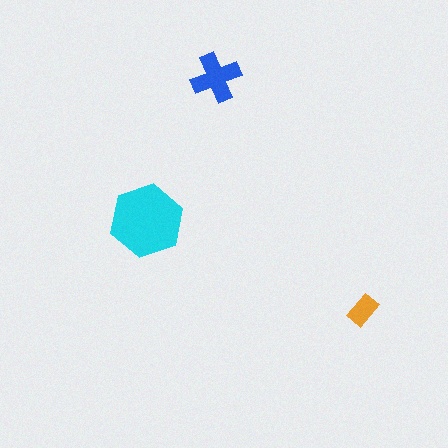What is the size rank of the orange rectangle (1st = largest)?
3rd.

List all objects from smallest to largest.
The orange rectangle, the blue cross, the cyan hexagon.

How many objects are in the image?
There are 3 objects in the image.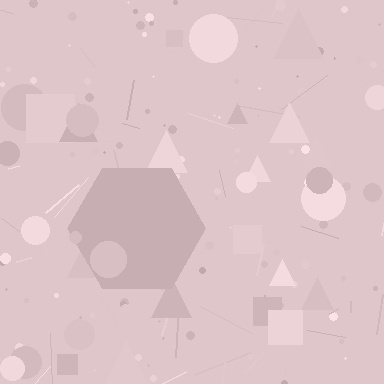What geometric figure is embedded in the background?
A hexagon is embedded in the background.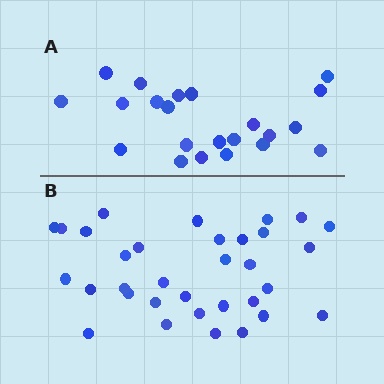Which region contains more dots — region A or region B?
Region B (the bottom region) has more dots.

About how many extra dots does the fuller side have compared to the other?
Region B has roughly 12 or so more dots than region A.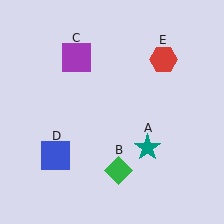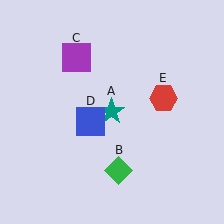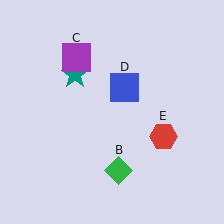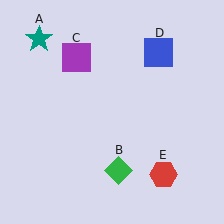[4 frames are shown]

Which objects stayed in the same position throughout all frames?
Green diamond (object B) and purple square (object C) remained stationary.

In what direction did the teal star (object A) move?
The teal star (object A) moved up and to the left.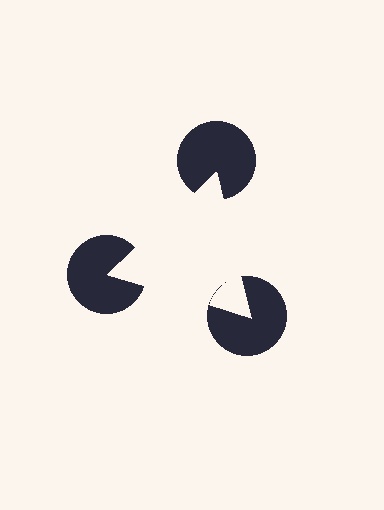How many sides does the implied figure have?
3 sides.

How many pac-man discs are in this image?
There are 3 — one at each vertex of the illusory triangle.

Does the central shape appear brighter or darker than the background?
It typically appears slightly brighter than the background, even though no actual brightness change is drawn.